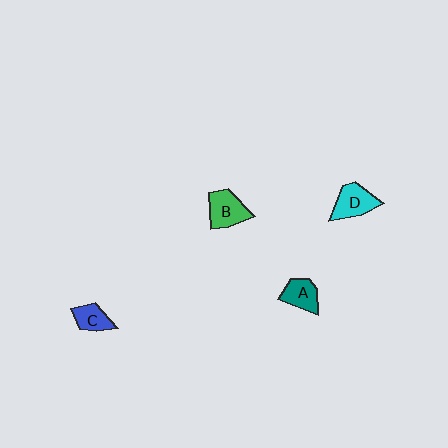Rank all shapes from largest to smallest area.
From largest to smallest: B (green), D (cyan), A (teal), C (blue).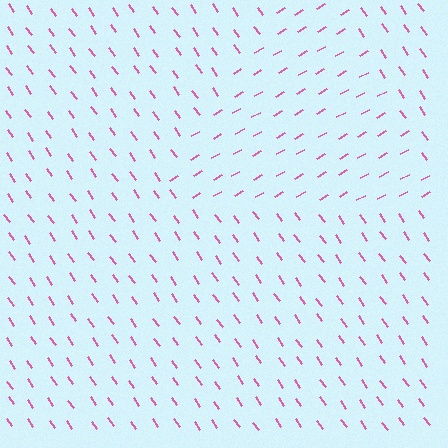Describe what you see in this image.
The image is filled with small pink line segments. A triangle region in the image has lines oriented differently from the surrounding lines, creating a visible texture boundary.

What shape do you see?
I see a triangle.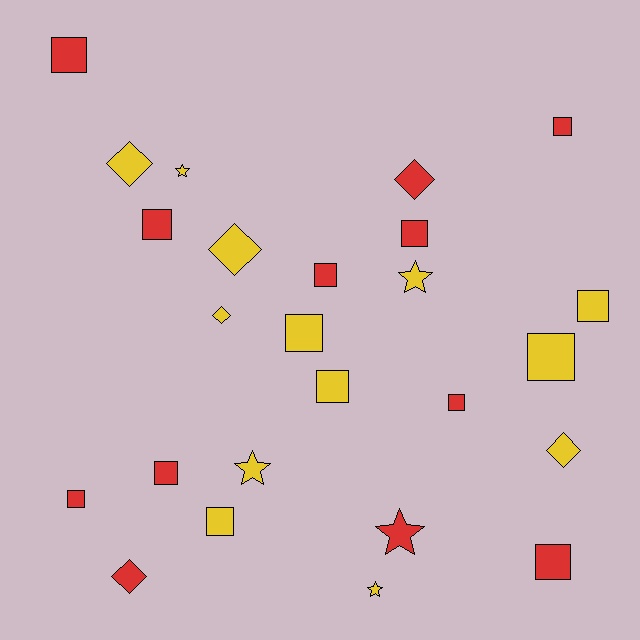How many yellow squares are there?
There are 5 yellow squares.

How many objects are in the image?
There are 25 objects.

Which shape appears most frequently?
Square, with 14 objects.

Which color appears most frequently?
Yellow, with 13 objects.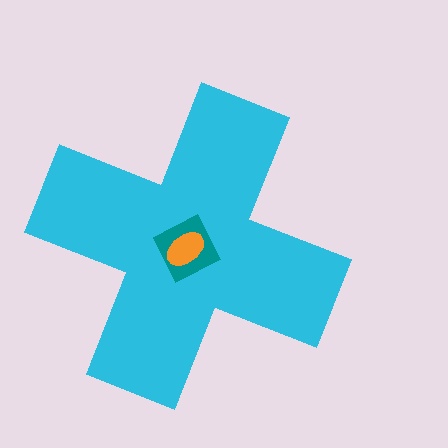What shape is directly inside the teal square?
The orange ellipse.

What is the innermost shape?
The orange ellipse.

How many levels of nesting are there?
3.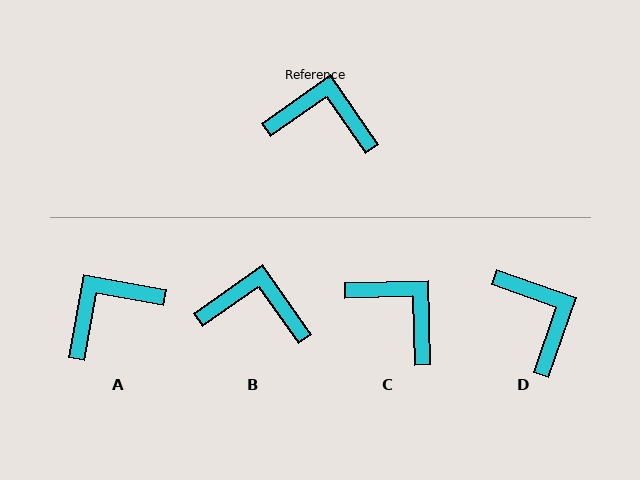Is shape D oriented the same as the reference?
No, it is off by about 54 degrees.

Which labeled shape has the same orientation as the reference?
B.